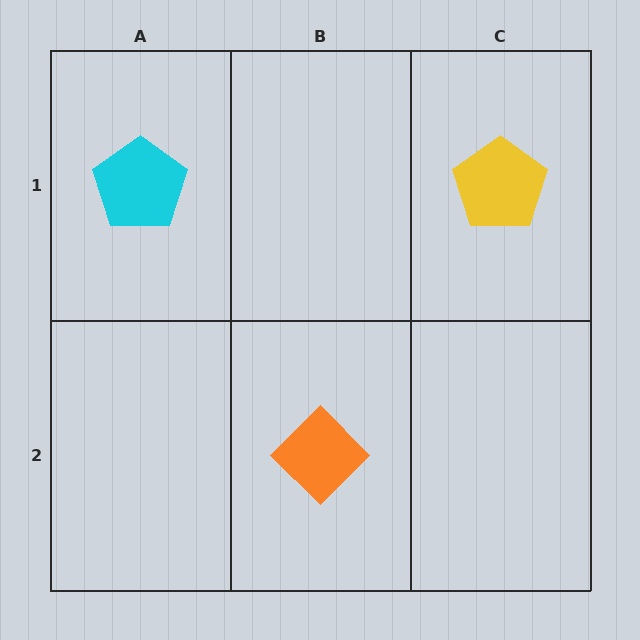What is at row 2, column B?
An orange diamond.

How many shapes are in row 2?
1 shape.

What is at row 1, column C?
A yellow pentagon.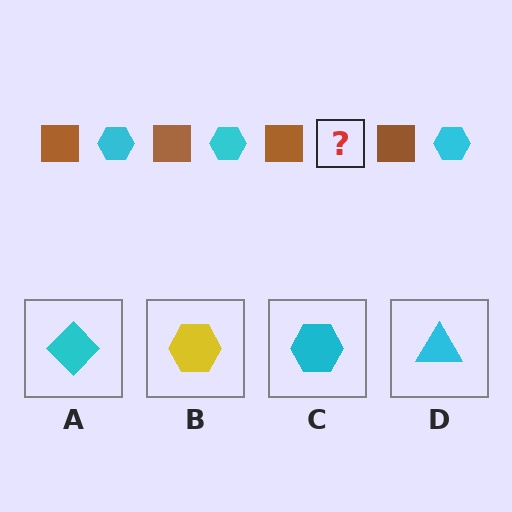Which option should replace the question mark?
Option C.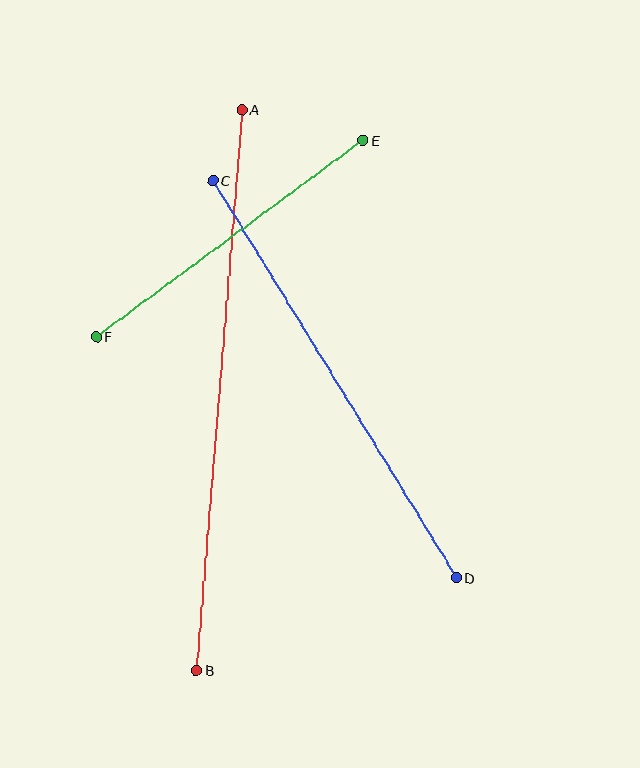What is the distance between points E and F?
The distance is approximately 331 pixels.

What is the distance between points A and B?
The distance is approximately 562 pixels.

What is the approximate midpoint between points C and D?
The midpoint is at approximately (335, 379) pixels.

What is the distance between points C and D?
The distance is approximately 466 pixels.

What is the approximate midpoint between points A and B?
The midpoint is at approximately (219, 390) pixels.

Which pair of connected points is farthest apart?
Points A and B are farthest apart.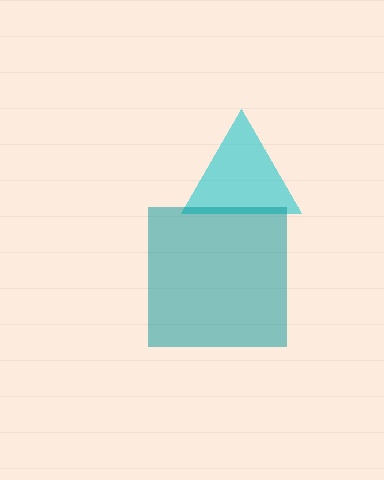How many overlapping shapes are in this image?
There are 2 overlapping shapes in the image.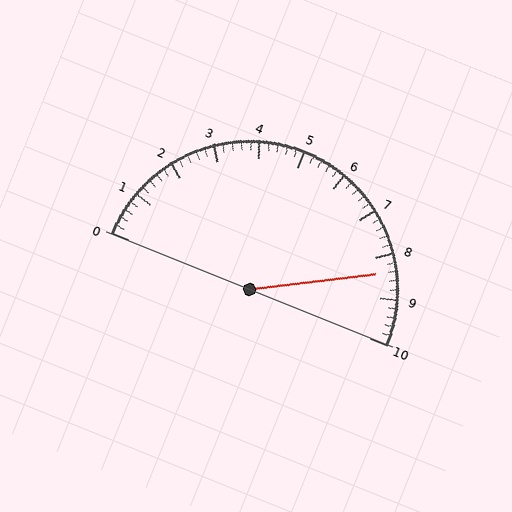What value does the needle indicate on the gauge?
The needle indicates approximately 8.4.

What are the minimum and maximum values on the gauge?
The gauge ranges from 0 to 10.